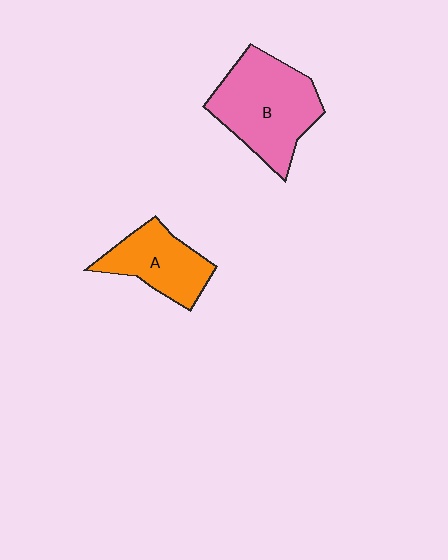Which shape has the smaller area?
Shape A (orange).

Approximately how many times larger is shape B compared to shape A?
Approximately 1.5 times.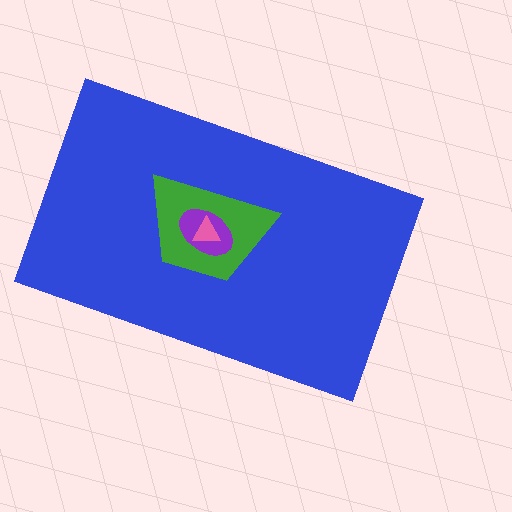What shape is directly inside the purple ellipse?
The pink triangle.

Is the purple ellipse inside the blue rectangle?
Yes.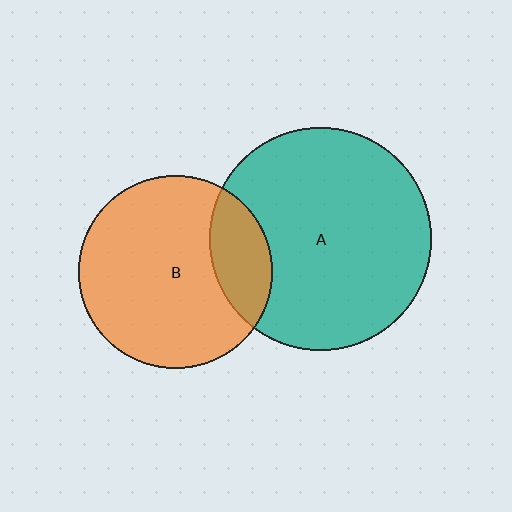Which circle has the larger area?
Circle A (teal).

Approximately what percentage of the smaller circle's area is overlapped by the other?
Approximately 20%.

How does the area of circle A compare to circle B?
Approximately 1.3 times.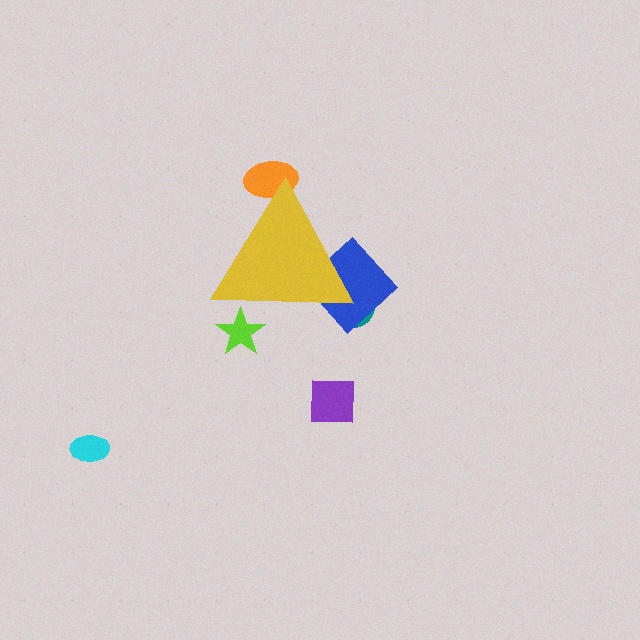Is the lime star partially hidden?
Yes, the lime star is partially hidden behind the yellow triangle.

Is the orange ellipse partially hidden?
Yes, the orange ellipse is partially hidden behind the yellow triangle.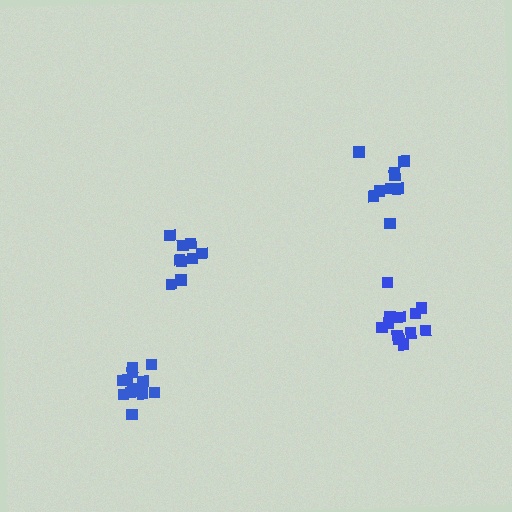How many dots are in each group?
Group 1: 13 dots, Group 2: 9 dots, Group 3: 9 dots, Group 4: 12 dots (43 total).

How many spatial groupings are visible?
There are 4 spatial groupings.